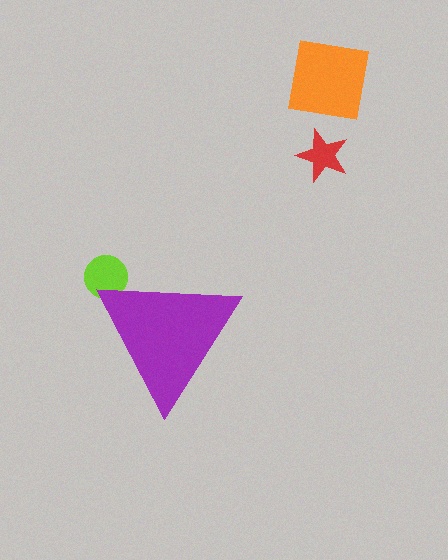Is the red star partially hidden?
No, the red star is fully visible.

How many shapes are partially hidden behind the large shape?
1 shape is partially hidden.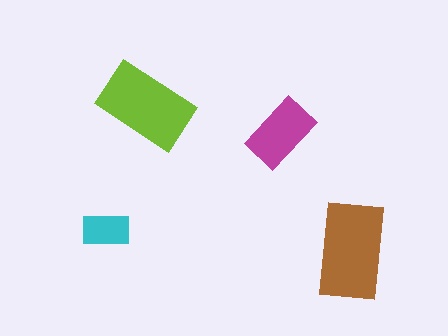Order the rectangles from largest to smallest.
the brown one, the lime one, the magenta one, the cyan one.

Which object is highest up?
The lime rectangle is topmost.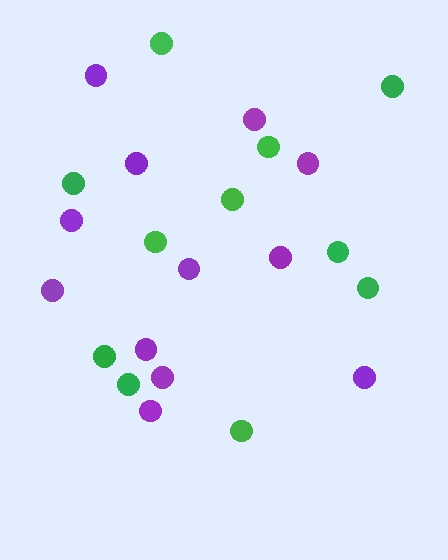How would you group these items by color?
There are 2 groups: one group of green circles (11) and one group of purple circles (12).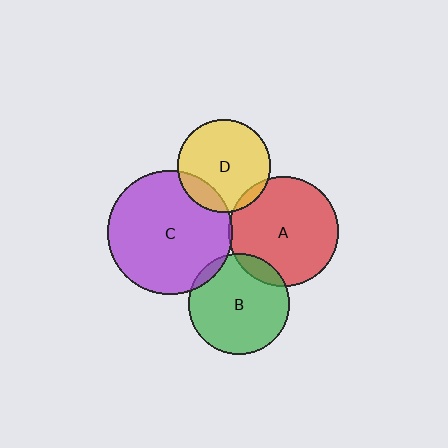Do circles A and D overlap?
Yes.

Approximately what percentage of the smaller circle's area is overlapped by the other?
Approximately 5%.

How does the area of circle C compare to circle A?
Approximately 1.3 times.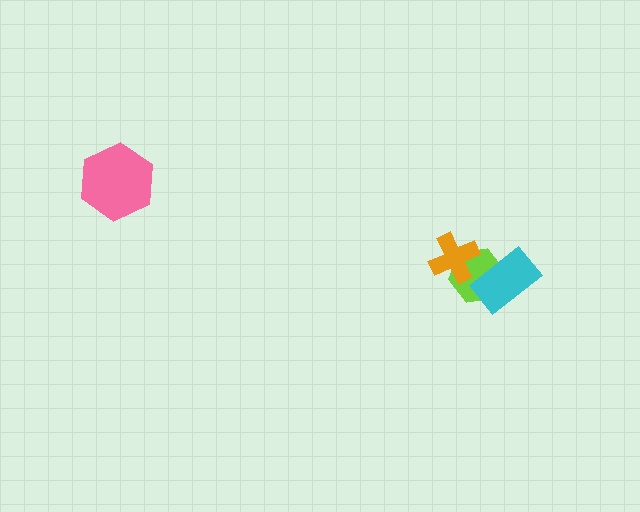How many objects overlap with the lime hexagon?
2 objects overlap with the lime hexagon.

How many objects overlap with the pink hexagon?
0 objects overlap with the pink hexagon.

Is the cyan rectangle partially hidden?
No, no other shape covers it.